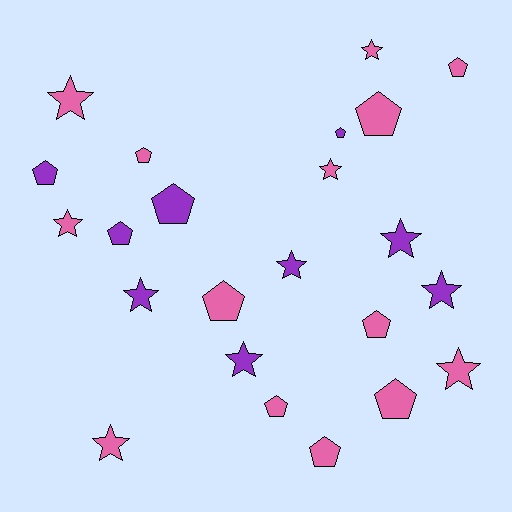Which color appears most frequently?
Pink, with 14 objects.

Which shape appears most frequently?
Pentagon, with 12 objects.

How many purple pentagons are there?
There are 4 purple pentagons.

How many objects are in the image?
There are 23 objects.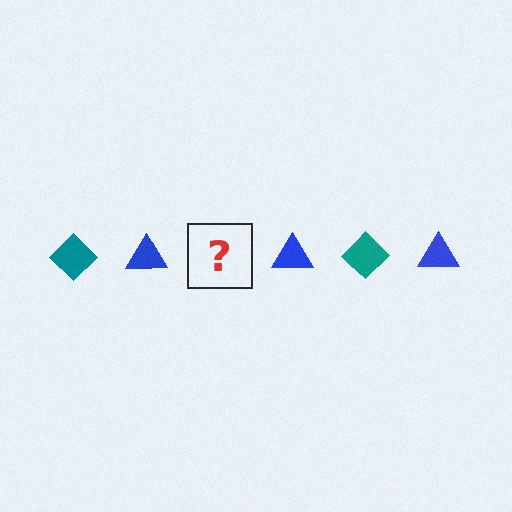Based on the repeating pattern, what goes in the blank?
The blank should be a teal diamond.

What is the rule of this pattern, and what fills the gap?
The rule is that the pattern alternates between teal diamond and blue triangle. The gap should be filled with a teal diamond.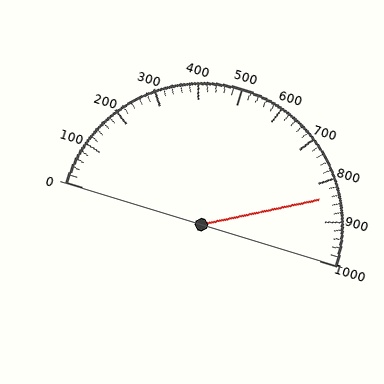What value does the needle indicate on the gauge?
The needle indicates approximately 840.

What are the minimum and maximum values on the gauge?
The gauge ranges from 0 to 1000.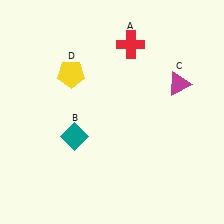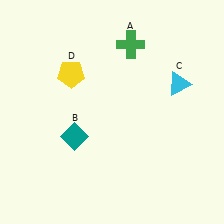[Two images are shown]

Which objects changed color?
A changed from red to green. C changed from magenta to cyan.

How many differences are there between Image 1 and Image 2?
There are 2 differences between the two images.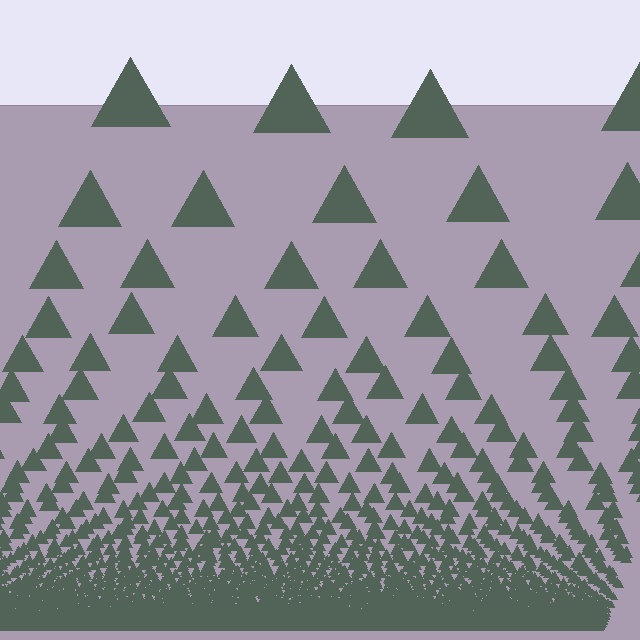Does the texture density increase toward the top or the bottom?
Density increases toward the bottom.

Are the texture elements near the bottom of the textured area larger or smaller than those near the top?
Smaller. The gradient is inverted — elements near the bottom are smaller and denser.